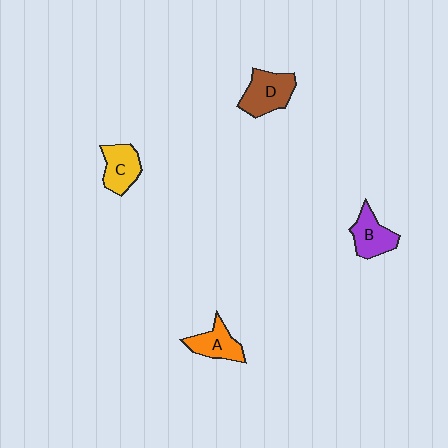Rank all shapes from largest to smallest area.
From largest to smallest: D (brown), B (purple), C (yellow), A (orange).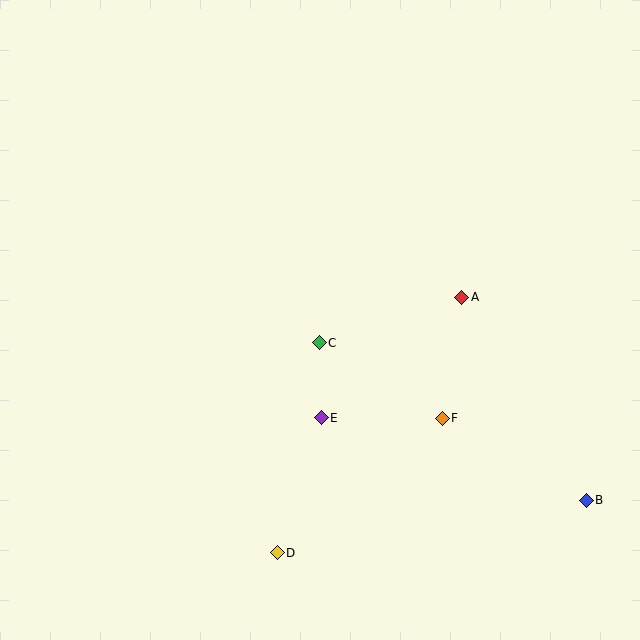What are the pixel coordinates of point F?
Point F is at (442, 418).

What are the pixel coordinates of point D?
Point D is at (277, 553).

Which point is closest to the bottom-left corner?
Point D is closest to the bottom-left corner.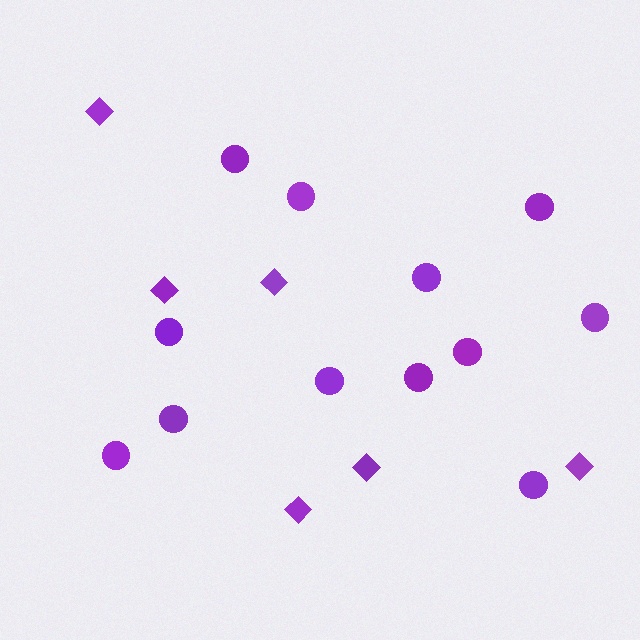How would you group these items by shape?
There are 2 groups: one group of circles (12) and one group of diamonds (6).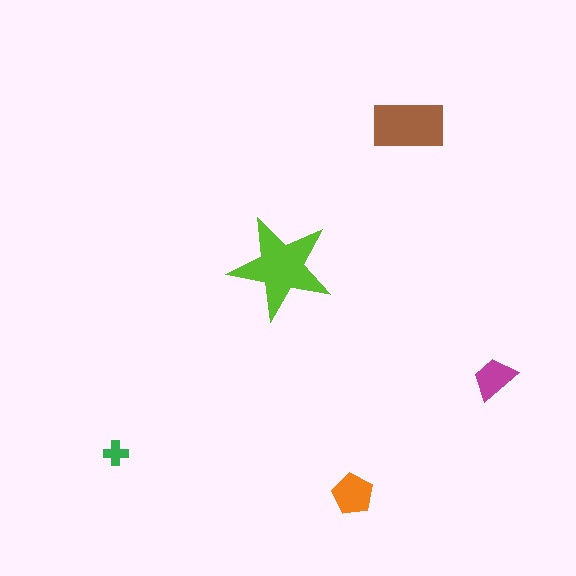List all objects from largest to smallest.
The lime star, the brown rectangle, the orange pentagon, the magenta trapezoid, the green cross.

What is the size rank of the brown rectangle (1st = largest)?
2nd.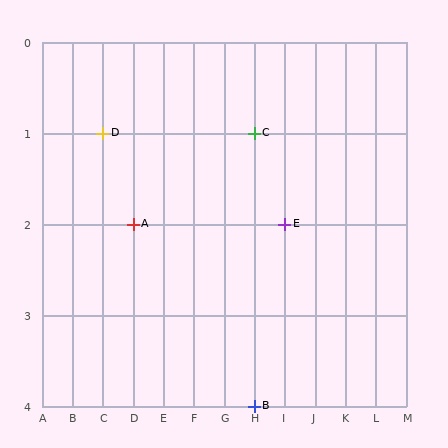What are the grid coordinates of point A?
Point A is at grid coordinates (D, 2).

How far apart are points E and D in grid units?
Points E and D are 6 columns and 1 row apart (about 6.1 grid units diagonally).